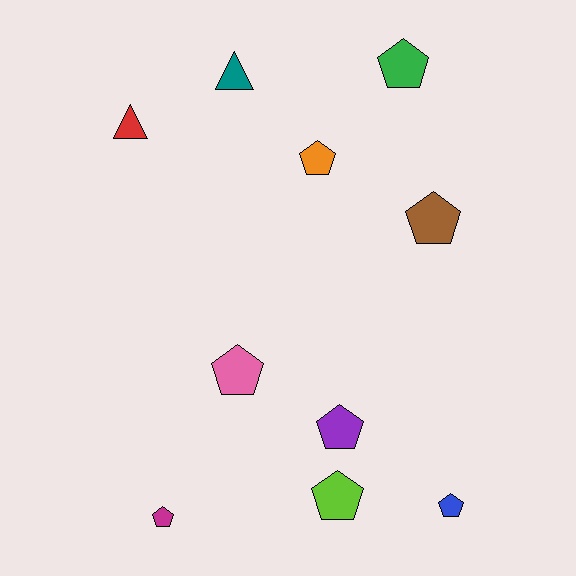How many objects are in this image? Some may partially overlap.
There are 10 objects.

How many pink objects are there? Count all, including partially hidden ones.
There is 1 pink object.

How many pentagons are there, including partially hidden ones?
There are 8 pentagons.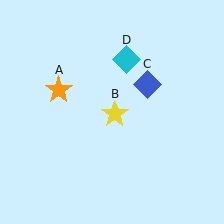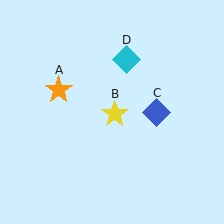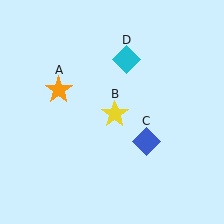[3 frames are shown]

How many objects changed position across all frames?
1 object changed position: blue diamond (object C).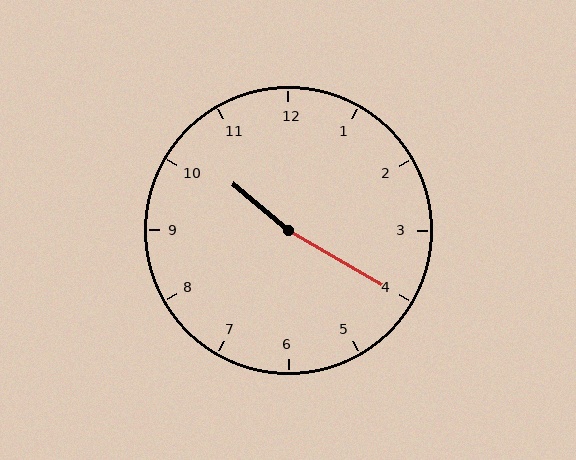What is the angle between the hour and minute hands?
Approximately 170 degrees.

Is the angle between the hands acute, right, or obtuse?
It is obtuse.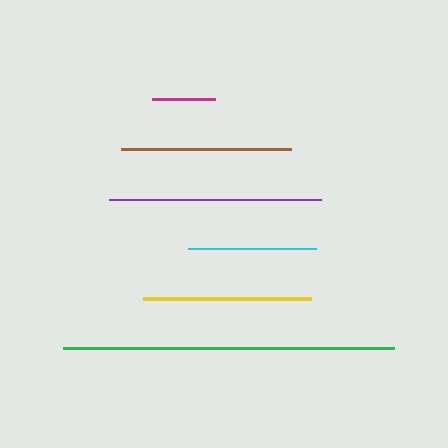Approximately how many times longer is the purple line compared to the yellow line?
The purple line is approximately 1.3 times the length of the yellow line.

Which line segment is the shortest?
The magenta line is the shortest at approximately 64 pixels.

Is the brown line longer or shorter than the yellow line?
The brown line is longer than the yellow line.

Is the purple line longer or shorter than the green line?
The green line is longer than the purple line.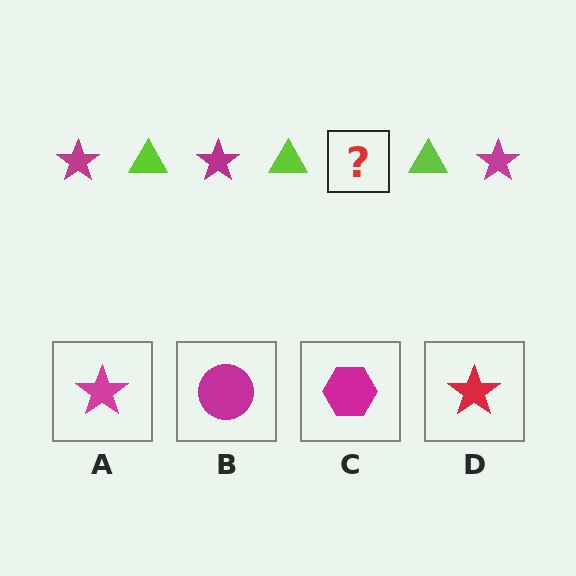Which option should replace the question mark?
Option A.